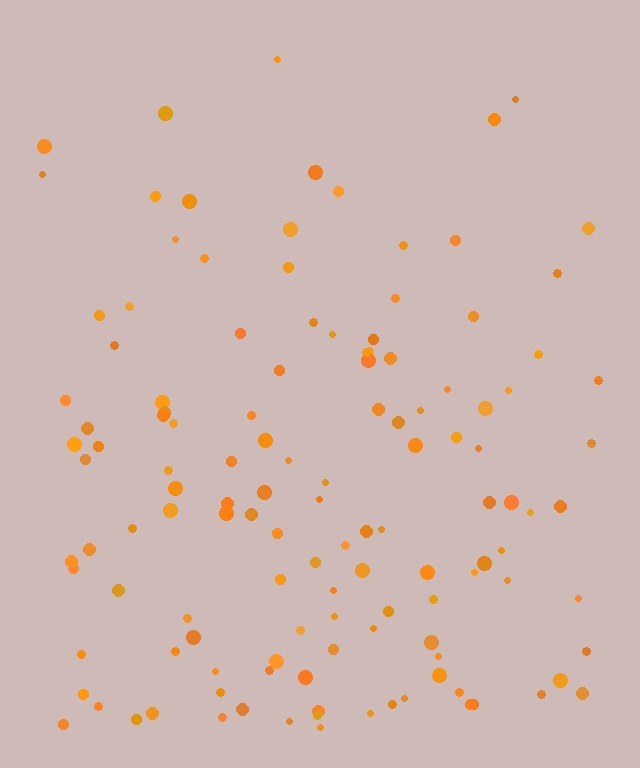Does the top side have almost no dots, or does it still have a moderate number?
Still a moderate number, just noticeably fewer than the bottom.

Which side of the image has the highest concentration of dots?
The bottom.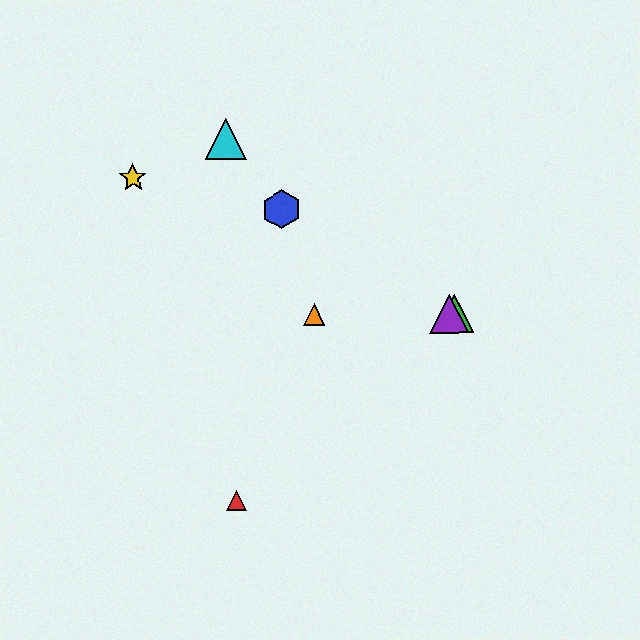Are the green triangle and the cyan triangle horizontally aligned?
No, the green triangle is at y≈313 and the cyan triangle is at y≈139.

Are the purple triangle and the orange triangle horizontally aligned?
Yes, both are at y≈313.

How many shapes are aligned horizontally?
3 shapes (the green triangle, the purple triangle, the orange triangle) are aligned horizontally.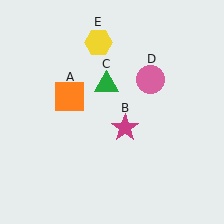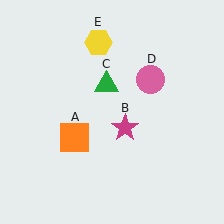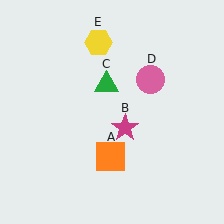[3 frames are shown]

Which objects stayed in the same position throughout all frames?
Magenta star (object B) and green triangle (object C) and pink circle (object D) and yellow hexagon (object E) remained stationary.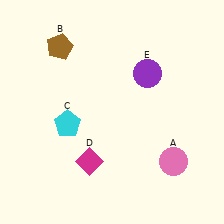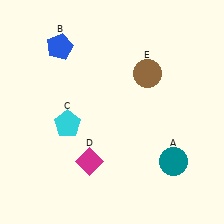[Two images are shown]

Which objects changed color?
A changed from pink to teal. B changed from brown to blue. E changed from purple to brown.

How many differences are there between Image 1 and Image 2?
There are 3 differences between the two images.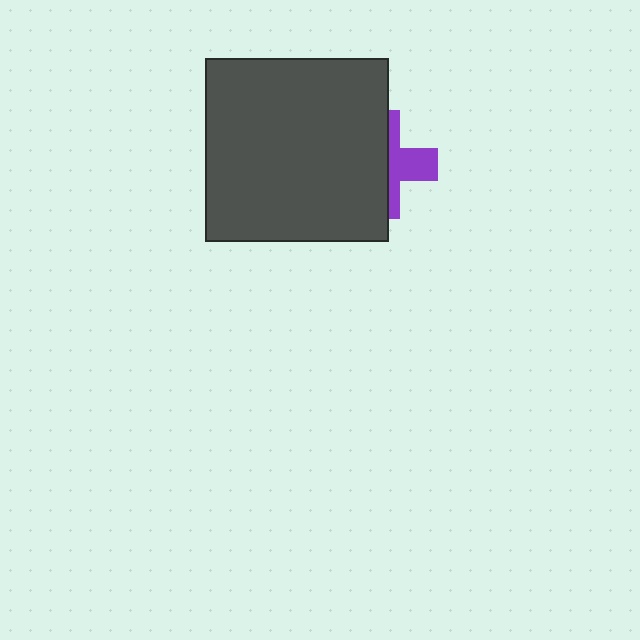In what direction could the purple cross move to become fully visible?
The purple cross could move right. That would shift it out from behind the dark gray square entirely.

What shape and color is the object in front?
The object in front is a dark gray square.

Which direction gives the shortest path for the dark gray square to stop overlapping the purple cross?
Moving left gives the shortest separation.